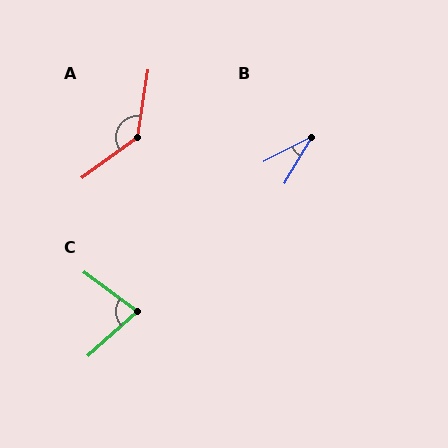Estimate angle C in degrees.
Approximately 78 degrees.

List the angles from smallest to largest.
B (32°), C (78°), A (135°).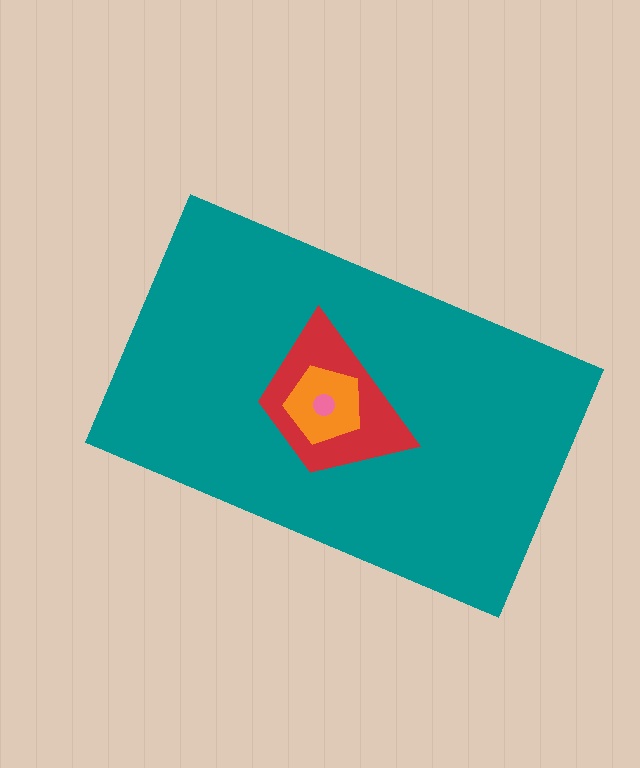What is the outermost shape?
The teal rectangle.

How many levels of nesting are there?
4.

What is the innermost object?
The pink circle.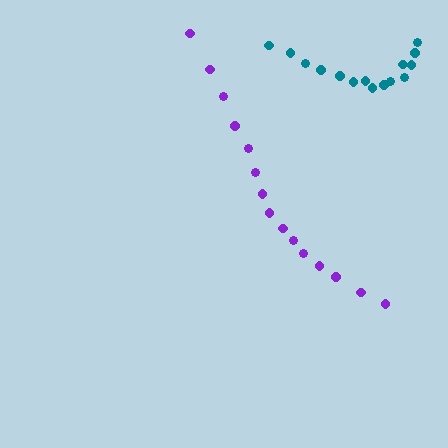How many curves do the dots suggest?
There are 2 distinct paths.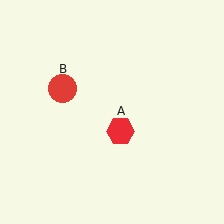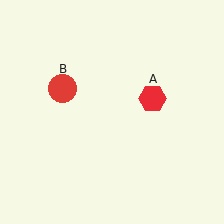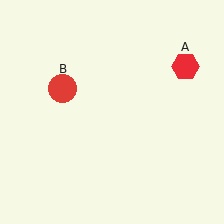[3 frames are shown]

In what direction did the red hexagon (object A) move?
The red hexagon (object A) moved up and to the right.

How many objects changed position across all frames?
1 object changed position: red hexagon (object A).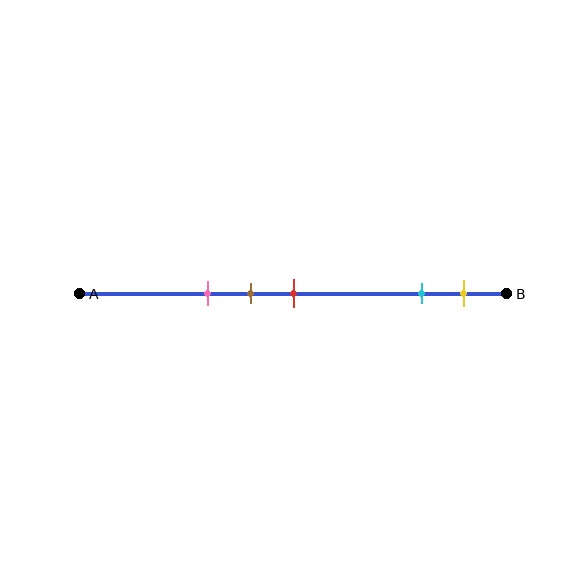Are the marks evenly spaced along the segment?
No, the marks are not evenly spaced.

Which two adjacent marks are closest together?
The brown and red marks are the closest adjacent pair.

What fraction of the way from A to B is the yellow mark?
The yellow mark is approximately 90% (0.9) of the way from A to B.